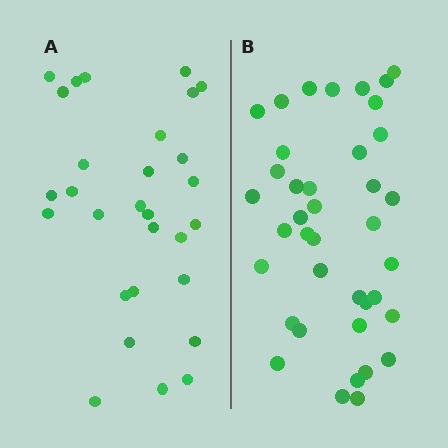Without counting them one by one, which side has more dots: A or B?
Region B (the right region) has more dots.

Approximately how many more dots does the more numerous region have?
Region B has roughly 10 or so more dots than region A.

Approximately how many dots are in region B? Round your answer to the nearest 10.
About 40 dots. (The exact count is 39, which rounds to 40.)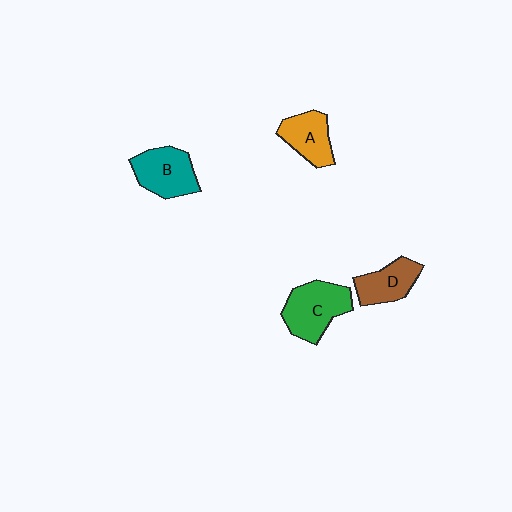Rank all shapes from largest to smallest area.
From largest to smallest: C (green), B (teal), A (orange), D (brown).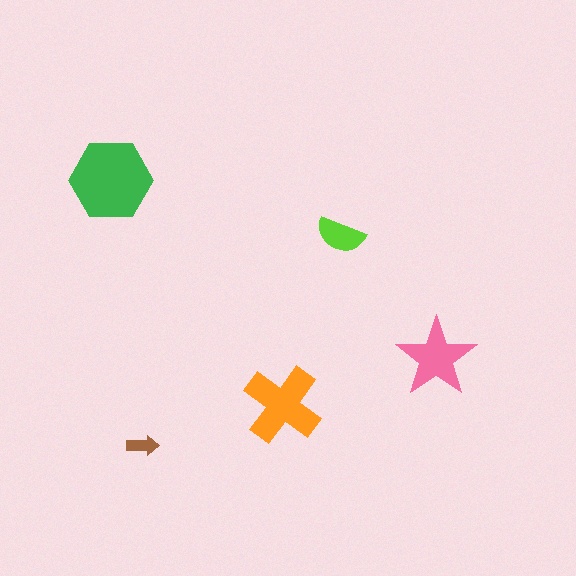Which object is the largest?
The green hexagon.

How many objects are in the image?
There are 5 objects in the image.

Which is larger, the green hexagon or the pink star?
The green hexagon.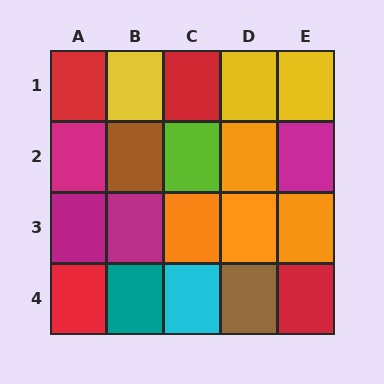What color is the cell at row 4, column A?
Red.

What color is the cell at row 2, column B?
Brown.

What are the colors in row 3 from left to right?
Magenta, magenta, orange, orange, orange.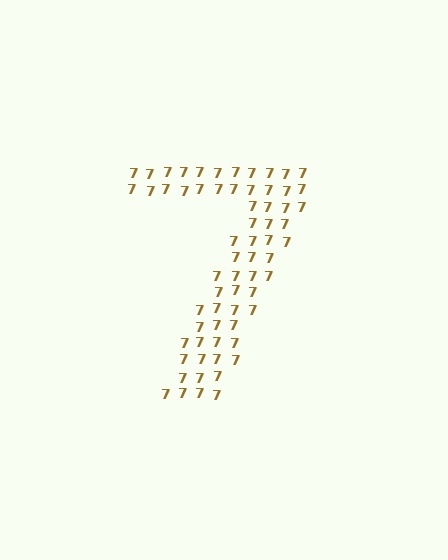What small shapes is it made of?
It is made of small digit 7's.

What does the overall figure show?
The overall figure shows the digit 7.